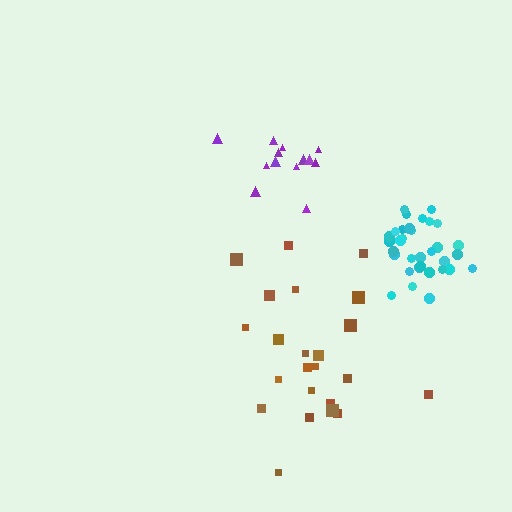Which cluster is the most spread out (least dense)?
Brown.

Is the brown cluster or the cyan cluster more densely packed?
Cyan.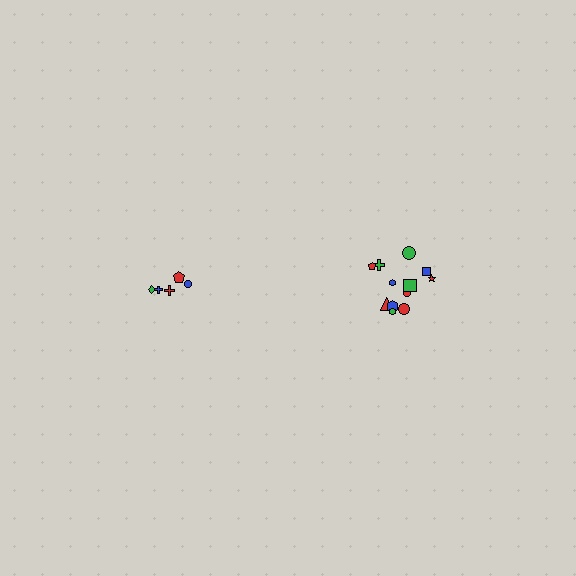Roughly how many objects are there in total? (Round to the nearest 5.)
Roughly 15 objects in total.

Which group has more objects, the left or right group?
The right group.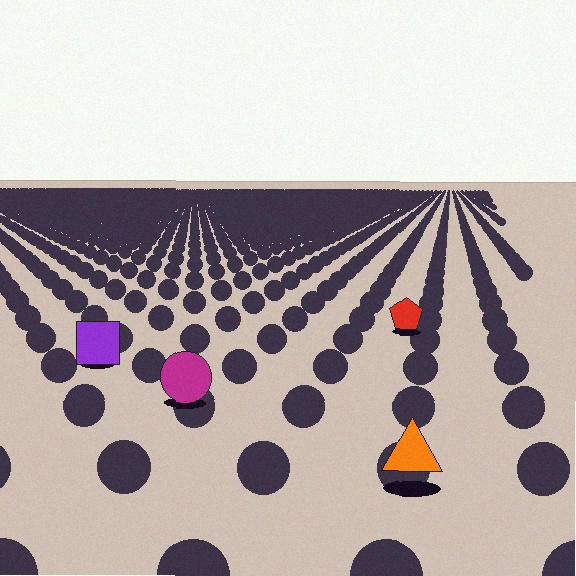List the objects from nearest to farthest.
From nearest to farthest: the orange triangle, the magenta circle, the purple square, the red pentagon.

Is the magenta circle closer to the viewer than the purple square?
Yes. The magenta circle is closer — you can tell from the texture gradient: the ground texture is coarser near it.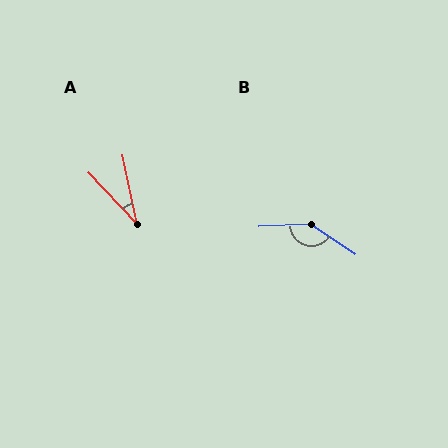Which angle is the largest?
B, at approximately 142 degrees.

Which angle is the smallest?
A, at approximately 31 degrees.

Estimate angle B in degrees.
Approximately 142 degrees.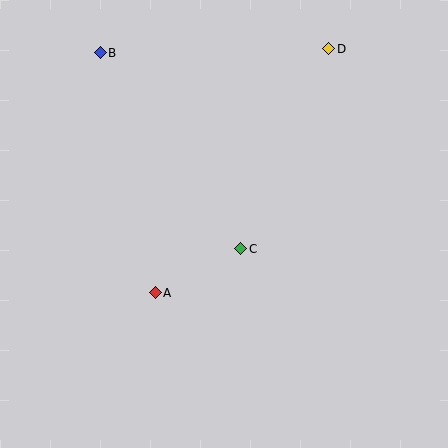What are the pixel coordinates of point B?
Point B is at (100, 53).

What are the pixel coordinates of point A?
Point A is at (155, 293).